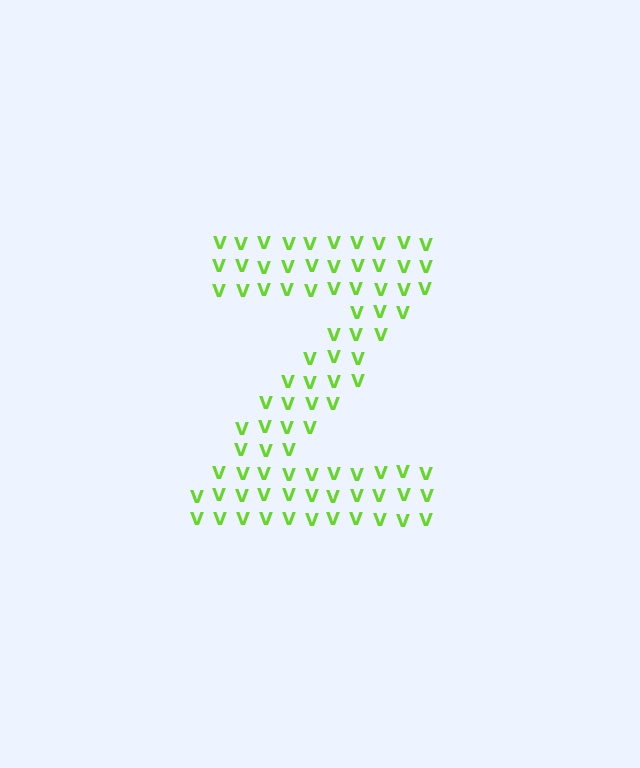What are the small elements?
The small elements are letter V's.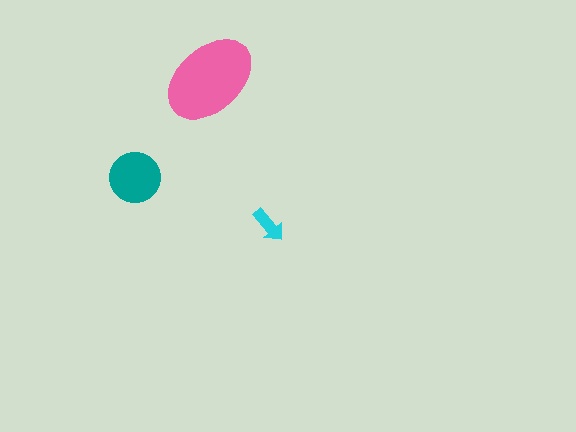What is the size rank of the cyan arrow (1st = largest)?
3rd.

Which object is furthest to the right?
The cyan arrow is rightmost.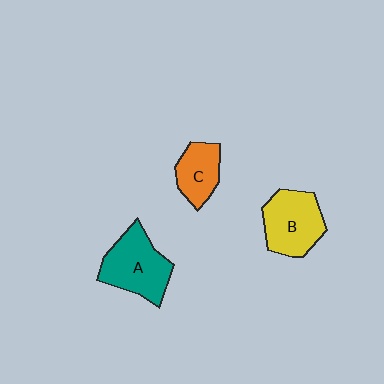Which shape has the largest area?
Shape A (teal).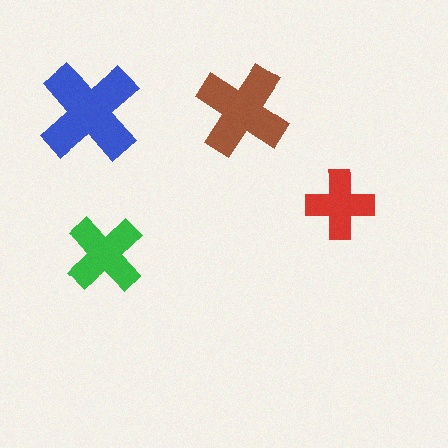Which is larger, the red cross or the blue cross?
The blue one.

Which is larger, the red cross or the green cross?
The green one.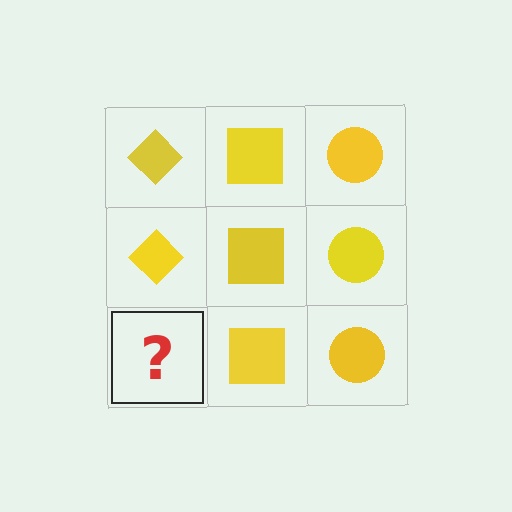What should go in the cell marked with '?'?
The missing cell should contain a yellow diamond.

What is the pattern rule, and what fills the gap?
The rule is that each column has a consistent shape. The gap should be filled with a yellow diamond.